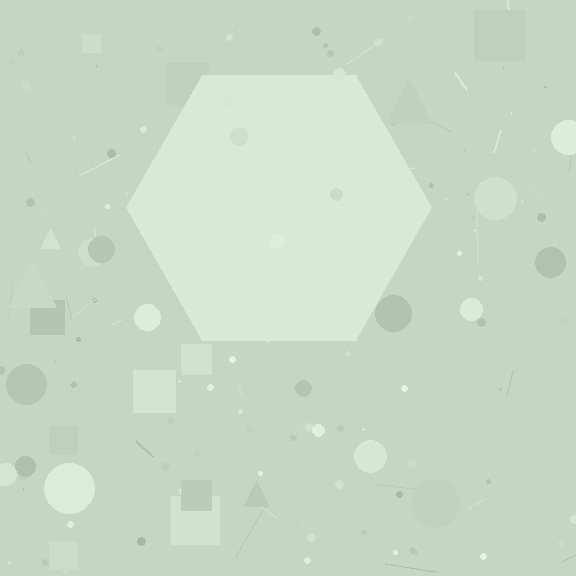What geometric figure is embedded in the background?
A hexagon is embedded in the background.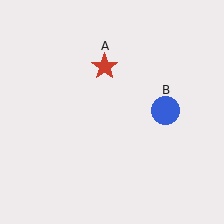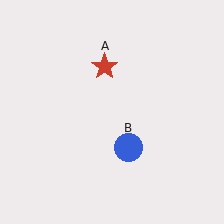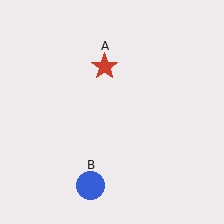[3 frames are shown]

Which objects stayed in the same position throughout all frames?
Red star (object A) remained stationary.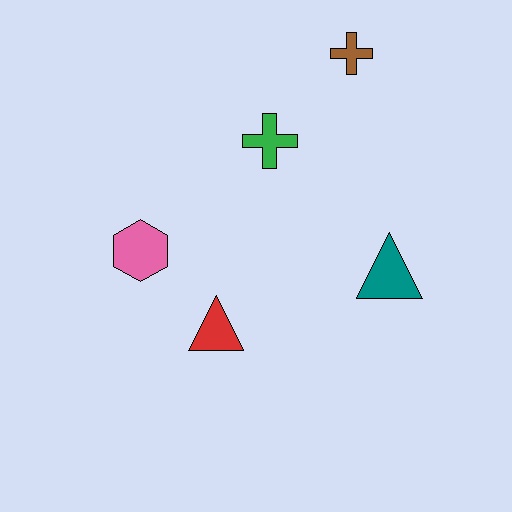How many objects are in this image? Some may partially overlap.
There are 5 objects.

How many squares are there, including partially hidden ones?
There are no squares.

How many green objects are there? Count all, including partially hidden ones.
There is 1 green object.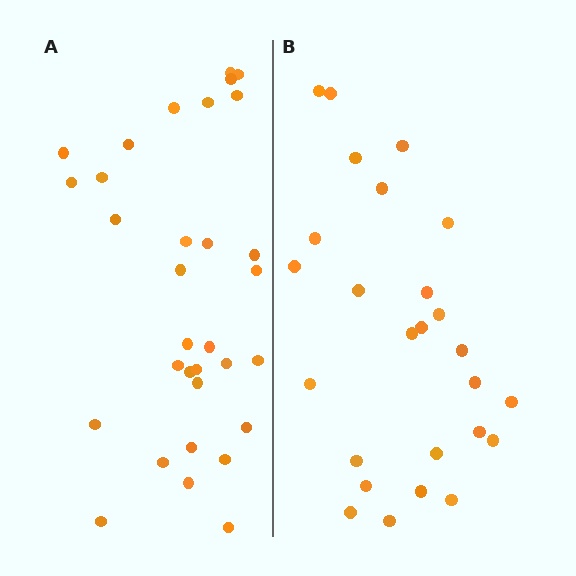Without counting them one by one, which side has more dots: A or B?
Region A (the left region) has more dots.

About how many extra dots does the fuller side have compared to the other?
Region A has about 6 more dots than region B.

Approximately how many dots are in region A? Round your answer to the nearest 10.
About 30 dots. (The exact count is 32, which rounds to 30.)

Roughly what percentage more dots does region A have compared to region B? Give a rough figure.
About 25% more.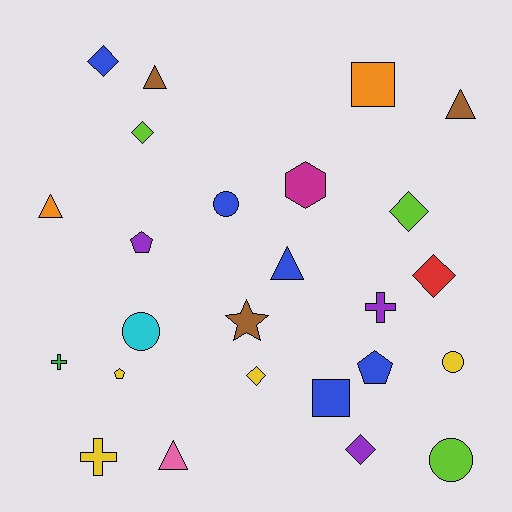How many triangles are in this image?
There are 5 triangles.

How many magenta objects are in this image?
There is 1 magenta object.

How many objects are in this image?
There are 25 objects.